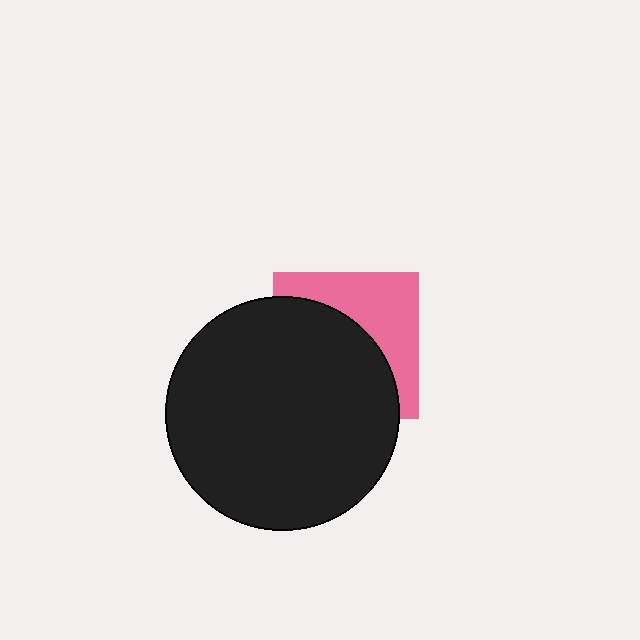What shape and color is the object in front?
The object in front is a black circle.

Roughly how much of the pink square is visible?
A small part of it is visible (roughly 41%).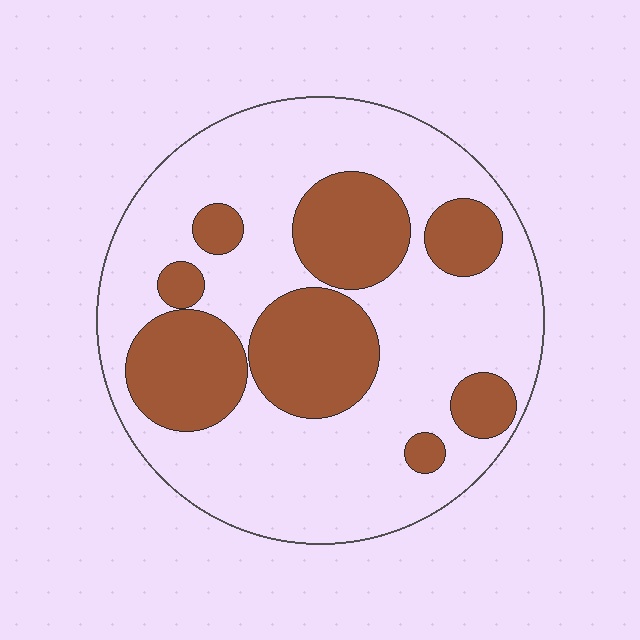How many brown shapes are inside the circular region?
8.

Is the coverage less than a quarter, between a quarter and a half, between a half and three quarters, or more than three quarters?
Between a quarter and a half.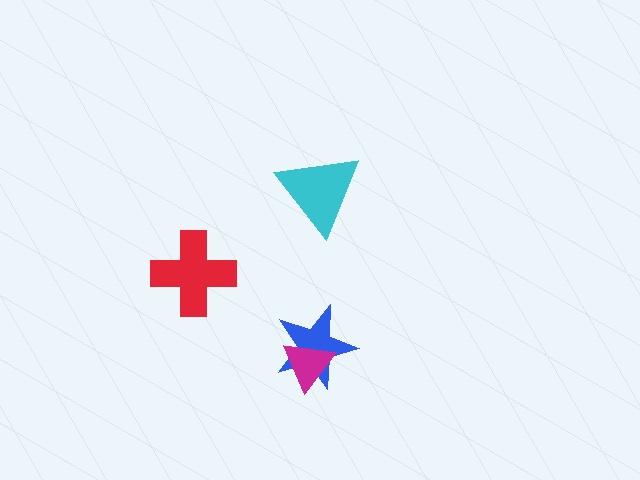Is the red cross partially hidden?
No, no other shape covers it.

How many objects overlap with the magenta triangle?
1 object overlaps with the magenta triangle.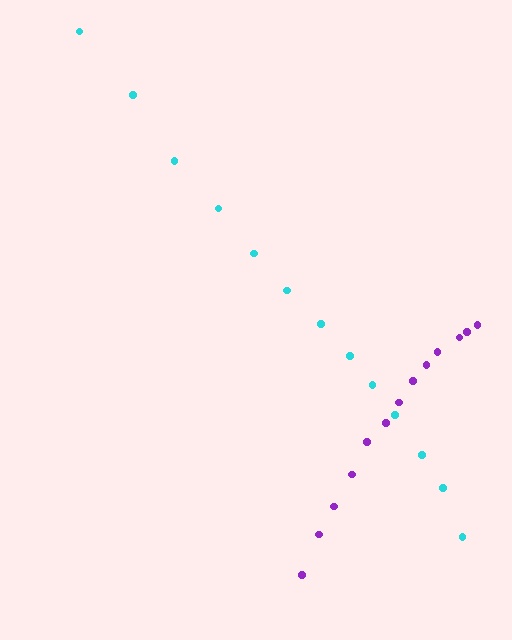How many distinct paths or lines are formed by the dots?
There are 2 distinct paths.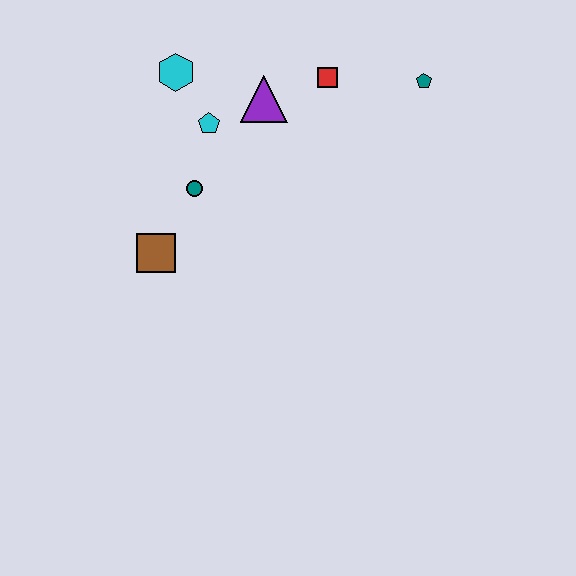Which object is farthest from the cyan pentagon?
The teal pentagon is farthest from the cyan pentagon.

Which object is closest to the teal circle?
The cyan pentagon is closest to the teal circle.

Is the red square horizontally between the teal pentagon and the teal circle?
Yes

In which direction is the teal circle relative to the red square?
The teal circle is to the left of the red square.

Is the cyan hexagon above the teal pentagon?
Yes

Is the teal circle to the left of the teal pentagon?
Yes